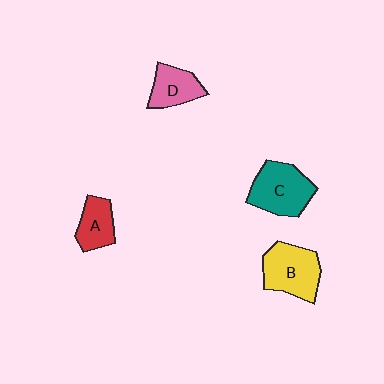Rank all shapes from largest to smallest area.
From largest to smallest: C (teal), B (yellow), D (pink), A (red).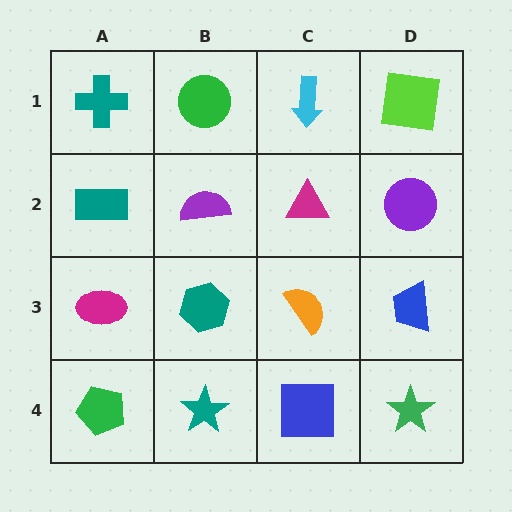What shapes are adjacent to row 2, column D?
A lime square (row 1, column D), a blue trapezoid (row 3, column D), a magenta triangle (row 2, column C).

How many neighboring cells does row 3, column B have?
4.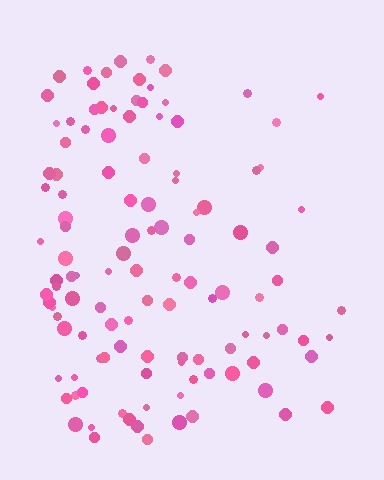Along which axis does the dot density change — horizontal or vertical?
Horizontal.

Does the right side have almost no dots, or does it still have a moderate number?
Still a moderate number, just noticeably fewer than the left.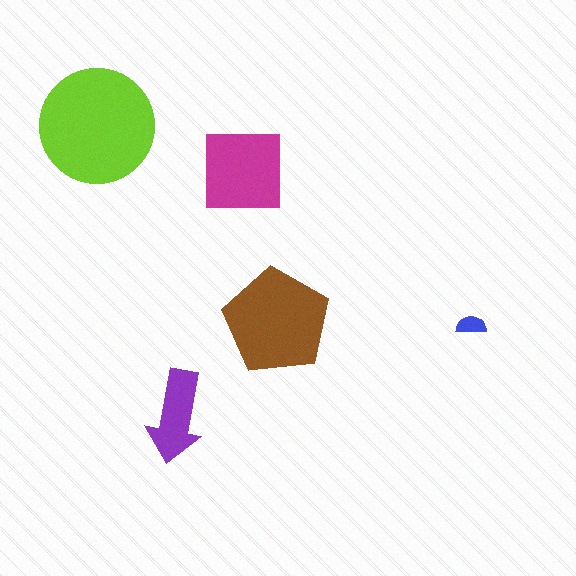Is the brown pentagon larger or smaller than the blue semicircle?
Larger.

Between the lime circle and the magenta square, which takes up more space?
The lime circle.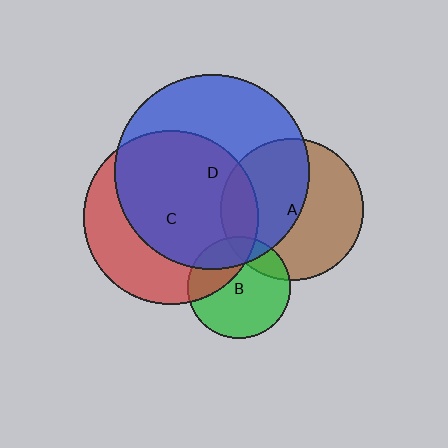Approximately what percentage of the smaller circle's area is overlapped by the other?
Approximately 65%.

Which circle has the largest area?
Circle D (blue).